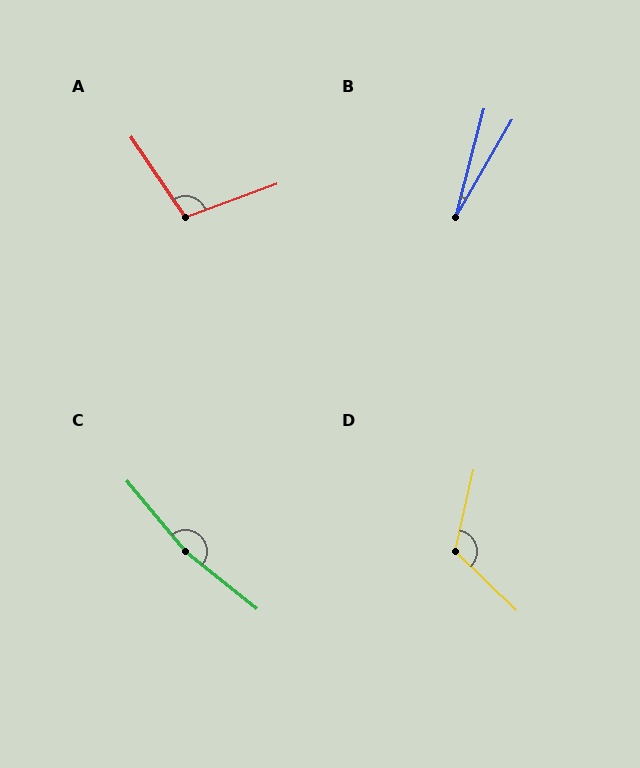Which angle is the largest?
C, at approximately 168 degrees.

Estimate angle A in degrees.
Approximately 104 degrees.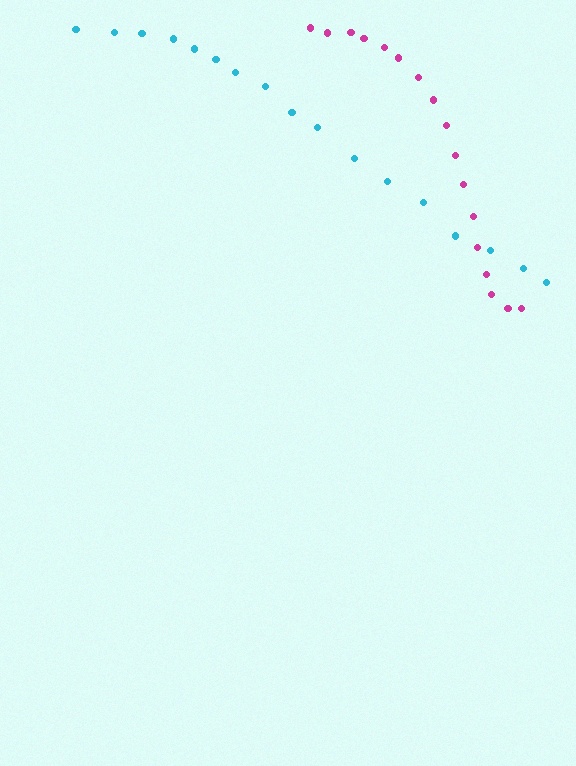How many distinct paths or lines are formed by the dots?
There are 2 distinct paths.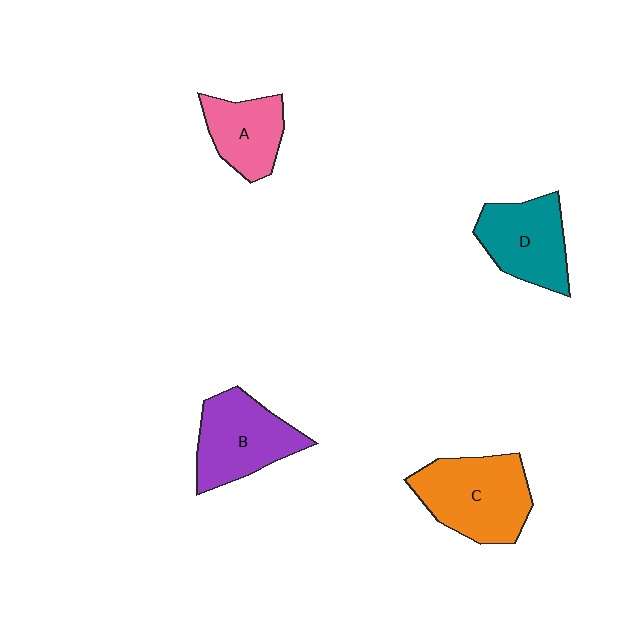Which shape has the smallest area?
Shape A (pink).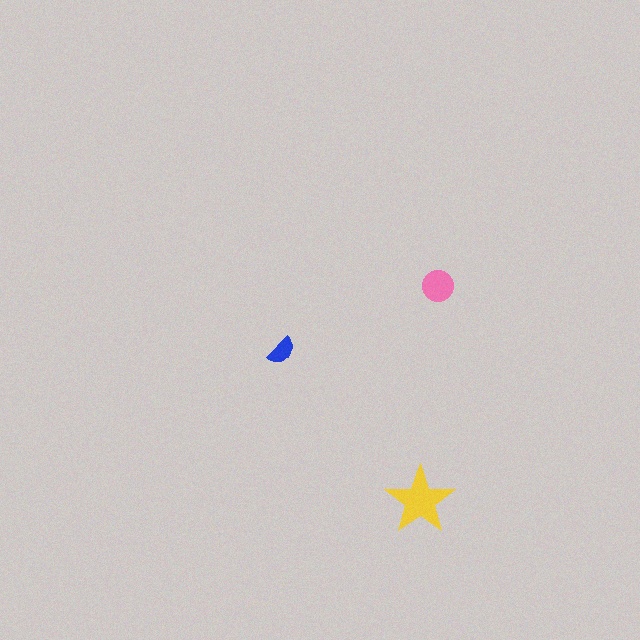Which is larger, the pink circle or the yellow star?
The yellow star.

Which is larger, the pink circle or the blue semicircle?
The pink circle.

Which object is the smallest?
The blue semicircle.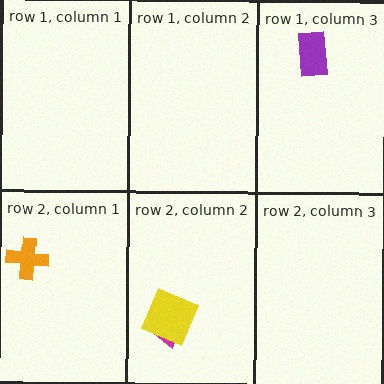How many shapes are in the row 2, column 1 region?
1.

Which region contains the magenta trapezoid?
The row 2, column 2 region.